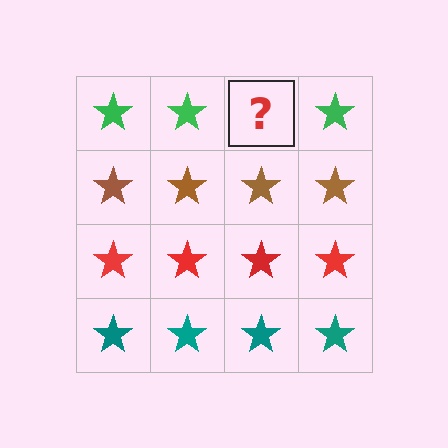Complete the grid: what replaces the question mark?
The question mark should be replaced with a green star.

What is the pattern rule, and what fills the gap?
The rule is that each row has a consistent color. The gap should be filled with a green star.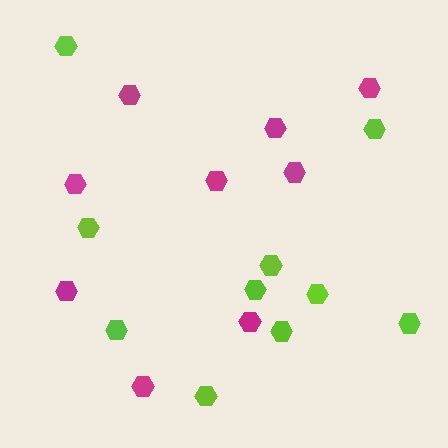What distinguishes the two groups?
There are 2 groups: one group of magenta hexagons (9) and one group of lime hexagons (10).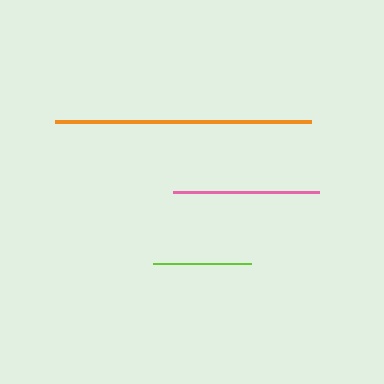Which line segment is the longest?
The orange line is the longest at approximately 255 pixels.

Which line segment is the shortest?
The lime line is the shortest at approximately 98 pixels.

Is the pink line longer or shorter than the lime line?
The pink line is longer than the lime line.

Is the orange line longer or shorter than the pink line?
The orange line is longer than the pink line.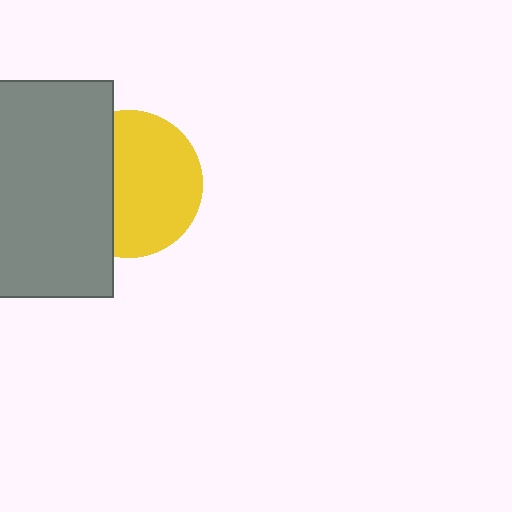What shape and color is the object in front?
The object in front is a gray rectangle.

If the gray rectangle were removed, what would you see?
You would see the complete yellow circle.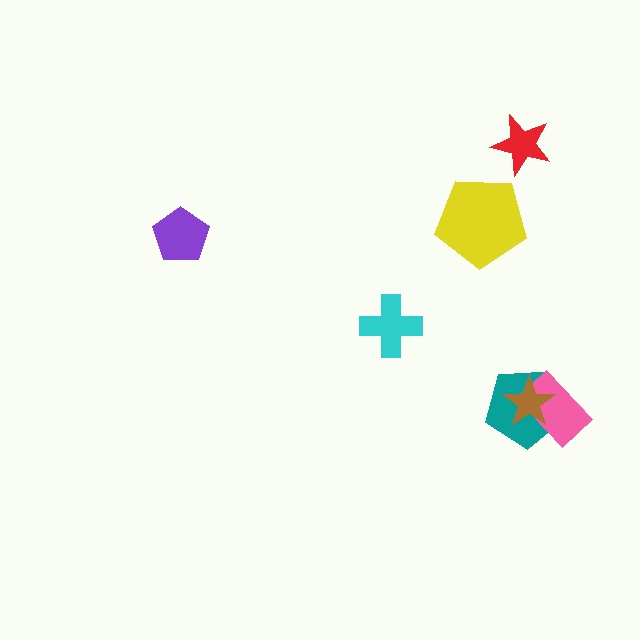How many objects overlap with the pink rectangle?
2 objects overlap with the pink rectangle.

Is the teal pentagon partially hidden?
Yes, it is partially covered by another shape.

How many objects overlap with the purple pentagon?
0 objects overlap with the purple pentagon.